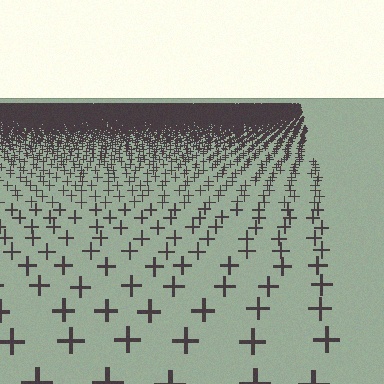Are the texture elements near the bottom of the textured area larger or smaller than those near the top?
Larger. Near the bottom, elements are closer to the viewer and appear at a bigger on-screen size.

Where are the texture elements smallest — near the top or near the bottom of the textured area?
Near the top.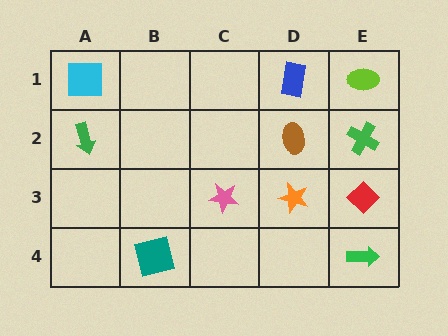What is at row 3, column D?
An orange star.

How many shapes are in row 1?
3 shapes.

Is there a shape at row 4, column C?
No, that cell is empty.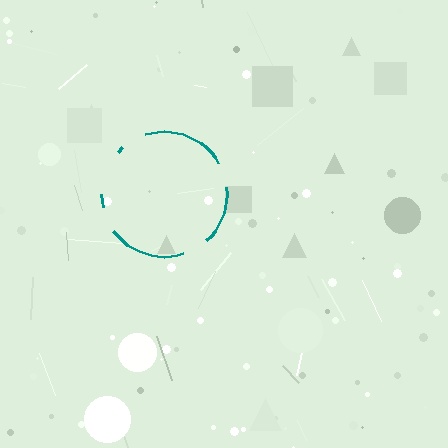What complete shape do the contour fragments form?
The contour fragments form a circle.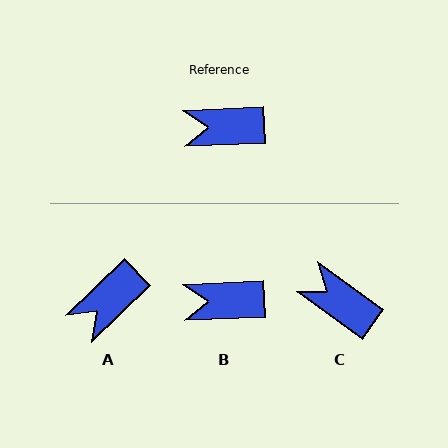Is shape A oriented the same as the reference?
No, it is off by about 41 degrees.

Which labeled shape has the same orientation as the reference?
B.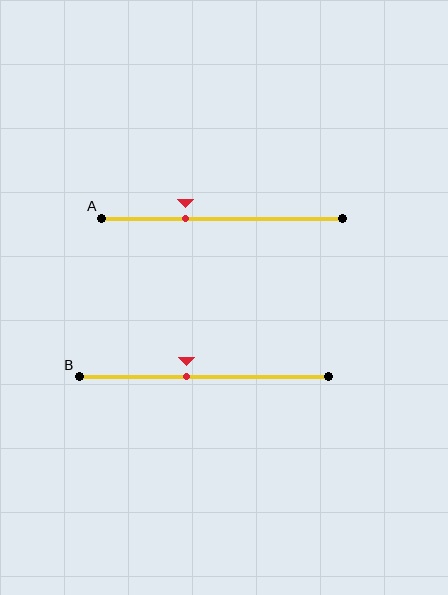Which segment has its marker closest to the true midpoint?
Segment B has its marker closest to the true midpoint.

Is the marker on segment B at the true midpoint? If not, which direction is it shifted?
No, the marker on segment B is shifted to the left by about 7% of the segment length.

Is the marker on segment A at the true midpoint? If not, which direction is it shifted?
No, the marker on segment A is shifted to the left by about 15% of the segment length.